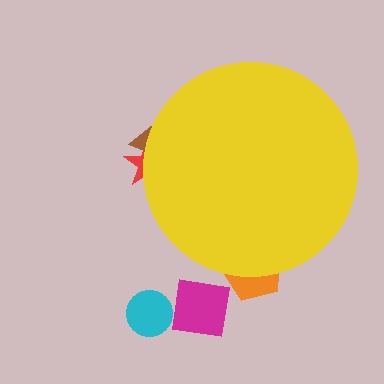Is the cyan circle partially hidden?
No, the cyan circle is fully visible.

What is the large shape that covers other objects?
A yellow circle.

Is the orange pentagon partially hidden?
Yes, the orange pentagon is partially hidden behind the yellow circle.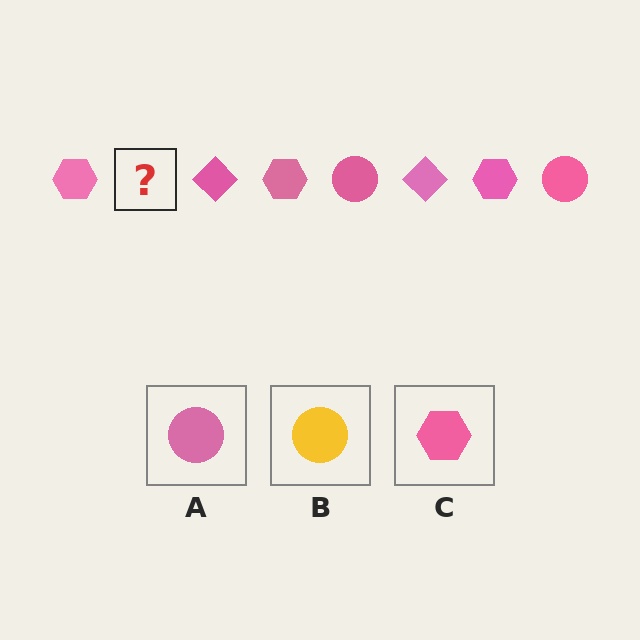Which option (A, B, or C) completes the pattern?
A.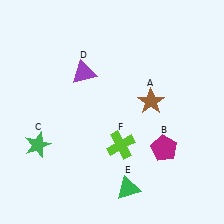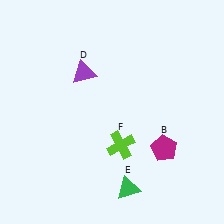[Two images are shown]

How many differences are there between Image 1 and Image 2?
There are 2 differences between the two images.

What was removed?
The brown star (A), the green star (C) were removed in Image 2.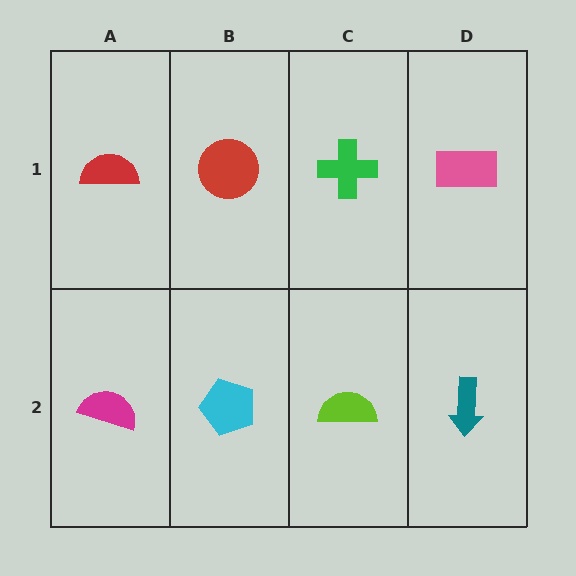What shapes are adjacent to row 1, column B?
A cyan pentagon (row 2, column B), a red semicircle (row 1, column A), a green cross (row 1, column C).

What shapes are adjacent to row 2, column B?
A red circle (row 1, column B), a magenta semicircle (row 2, column A), a lime semicircle (row 2, column C).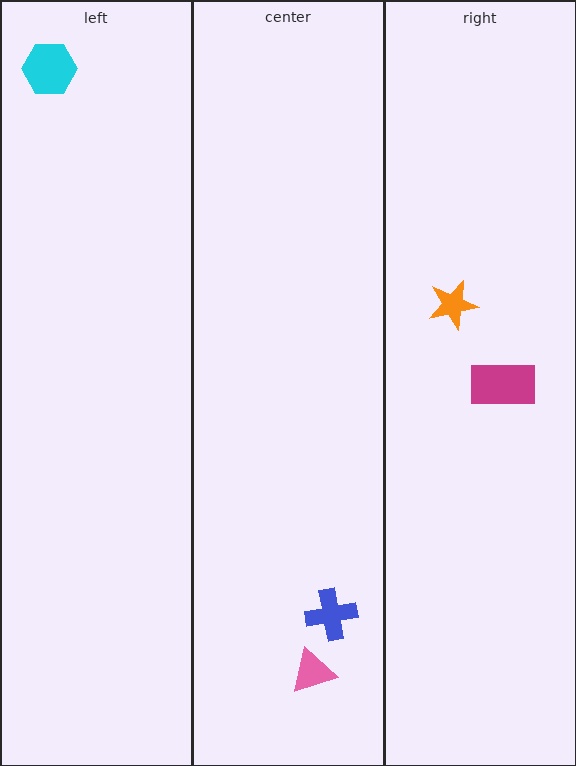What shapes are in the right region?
The orange star, the magenta rectangle.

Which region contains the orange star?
The right region.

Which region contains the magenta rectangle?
The right region.